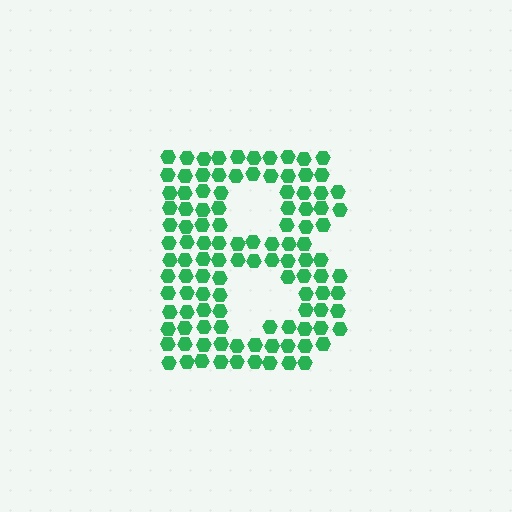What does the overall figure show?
The overall figure shows the letter B.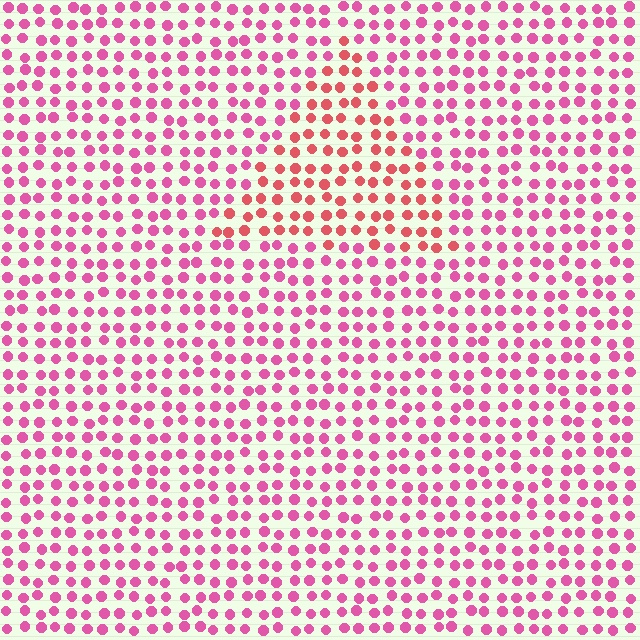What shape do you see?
I see a triangle.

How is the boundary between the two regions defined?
The boundary is defined purely by a slight shift in hue (about 30 degrees). Spacing, size, and orientation are identical on both sides.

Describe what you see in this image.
The image is filled with small pink elements in a uniform arrangement. A triangle-shaped region is visible where the elements are tinted to a slightly different hue, forming a subtle color boundary.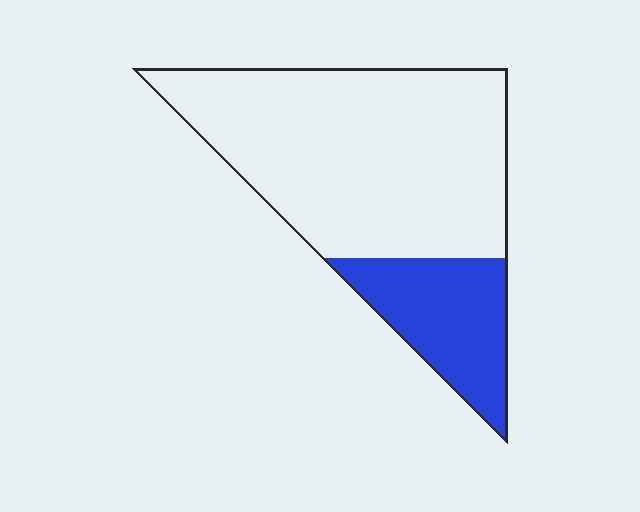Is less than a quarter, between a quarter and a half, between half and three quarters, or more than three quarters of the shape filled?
Less than a quarter.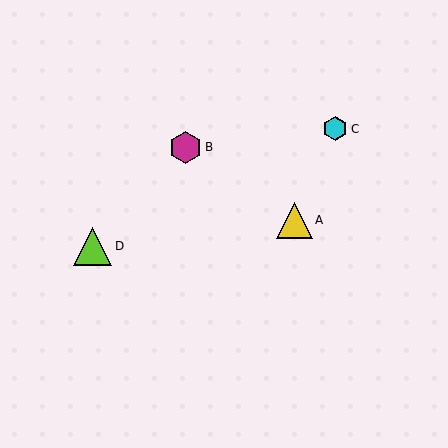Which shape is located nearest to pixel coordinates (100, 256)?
The lime triangle (labeled D) at (92, 246) is nearest to that location.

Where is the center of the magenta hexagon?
The center of the magenta hexagon is at (186, 147).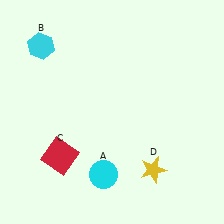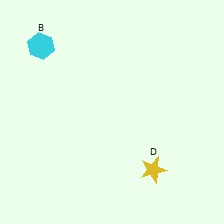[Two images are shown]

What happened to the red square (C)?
The red square (C) was removed in Image 2. It was in the bottom-left area of Image 1.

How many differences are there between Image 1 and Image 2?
There are 2 differences between the two images.